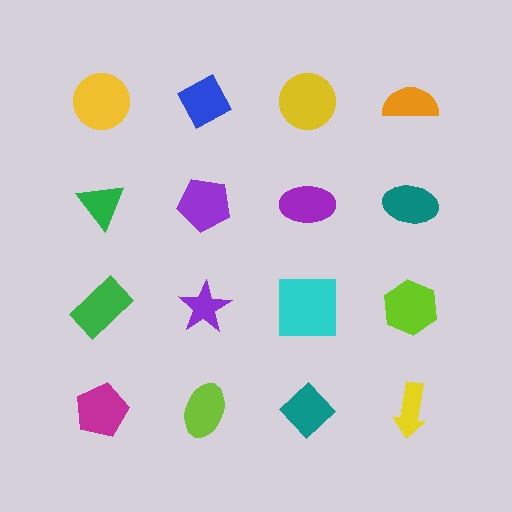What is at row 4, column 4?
A yellow arrow.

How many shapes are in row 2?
4 shapes.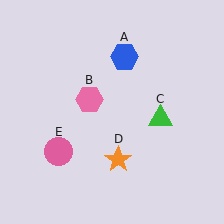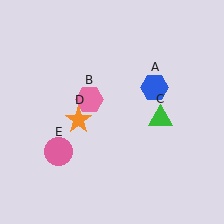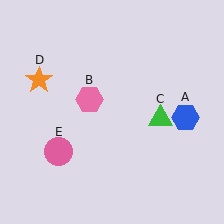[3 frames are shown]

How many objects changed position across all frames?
2 objects changed position: blue hexagon (object A), orange star (object D).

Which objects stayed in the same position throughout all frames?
Pink hexagon (object B) and green triangle (object C) and pink circle (object E) remained stationary.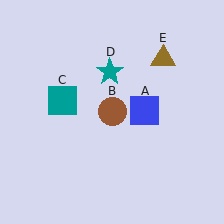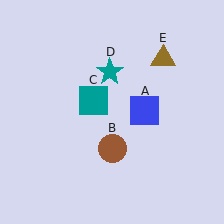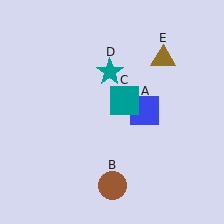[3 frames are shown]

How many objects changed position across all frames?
2 objects changed position: brown circle (object B), teal square (object C).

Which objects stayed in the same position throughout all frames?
Blue square (object A) and teal star (object D) and brown triangle (object E) remained stationary.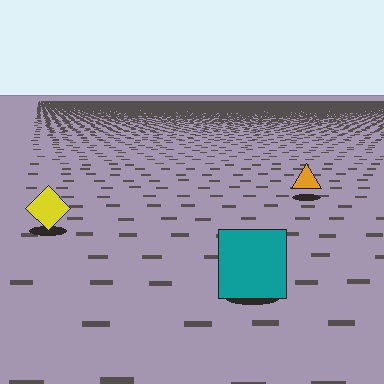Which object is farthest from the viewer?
The orange triangle is farthest from the viewer. It appears smaller and the ground texture around it is denser.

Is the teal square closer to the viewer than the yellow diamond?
Yes. The teal square is closer — you can tell from the texture gradient: the ground texture is coarser near it.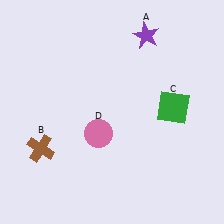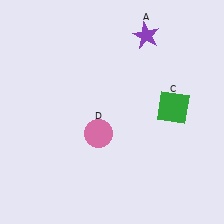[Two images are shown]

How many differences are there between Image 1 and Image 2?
There is 1 difference between the two images.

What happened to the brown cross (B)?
The brown cross (B) was removed in Image 2. It was in the bottom-left area of Image 1.